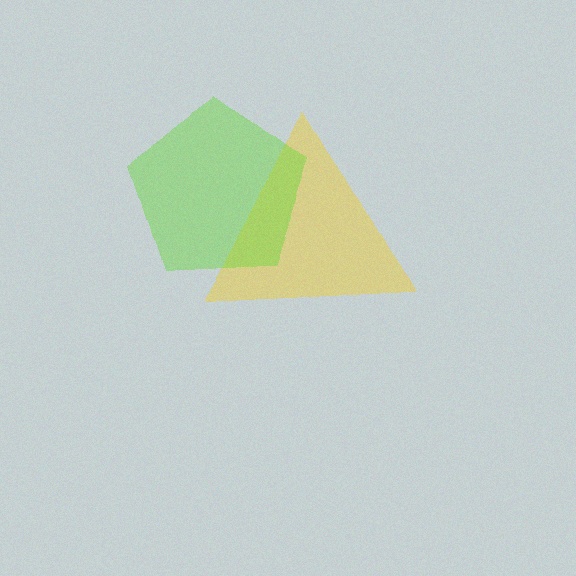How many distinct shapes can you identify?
There are 2 distinct shapes: a yellow triangle, a lime pentagon.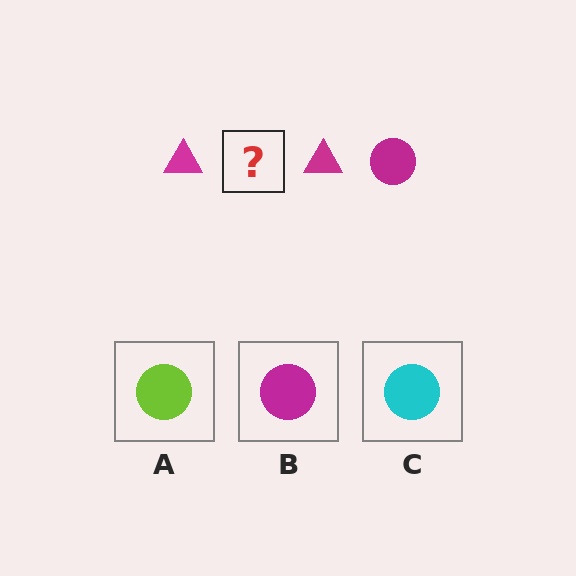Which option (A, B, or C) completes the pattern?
B.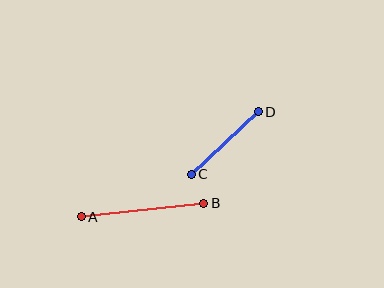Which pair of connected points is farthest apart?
Points A and B are farthest apart.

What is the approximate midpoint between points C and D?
The midpoint is at approximately (225, 143) pixels.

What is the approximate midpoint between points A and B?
The midpoint is at approximately (142, 210) pixels.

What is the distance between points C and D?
The distance is approximately 91 pixels.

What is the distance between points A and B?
The distance is approximately 123 pixels.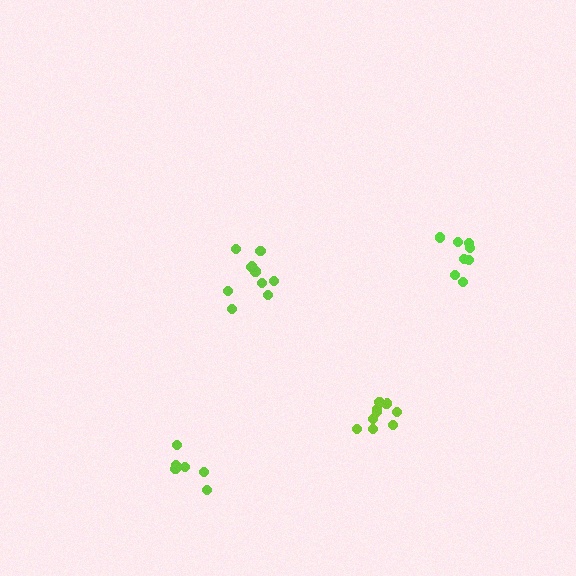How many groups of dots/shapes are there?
There are 4 groups.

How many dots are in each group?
Group 1: 6 dots, Group 2: 10 dots, Group 3: 9 dots, Group 4: 8 dots (33 total).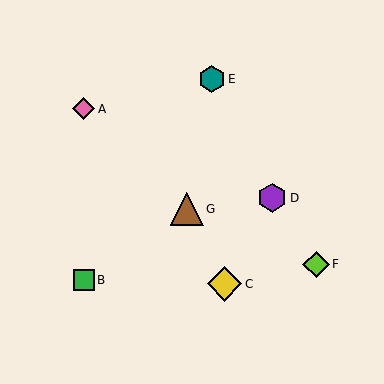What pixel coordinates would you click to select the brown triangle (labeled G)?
Click at (187, 209) to select the brown triangle G.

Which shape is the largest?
The yellow diamond (labeled C) is the largest.